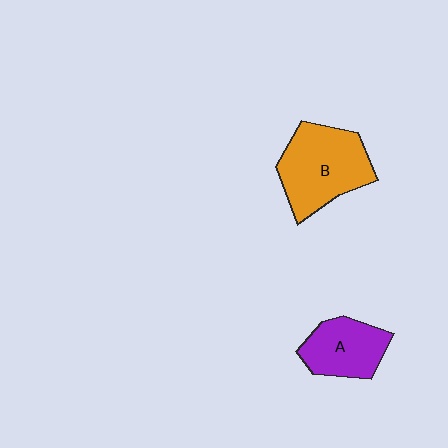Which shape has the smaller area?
Shape A (purple).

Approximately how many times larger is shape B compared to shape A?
Approximately 1.5 times.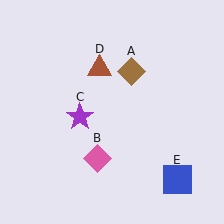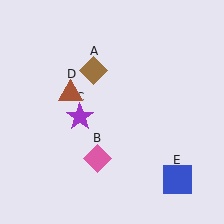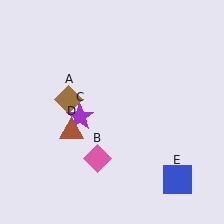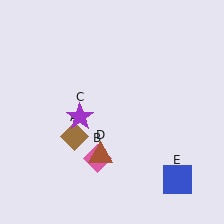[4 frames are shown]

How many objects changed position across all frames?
2 objects changed position: brown diamond (object A), brown triangle (object D).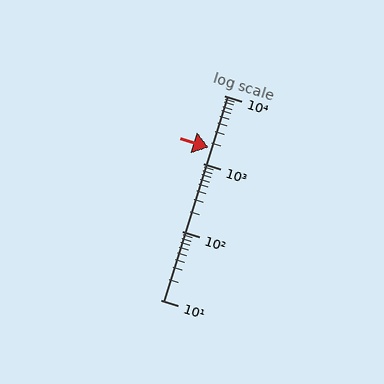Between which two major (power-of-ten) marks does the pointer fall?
The pointer is between 1000 and 10000.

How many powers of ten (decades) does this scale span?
The scale spans 3 decades, from 10 to 10000.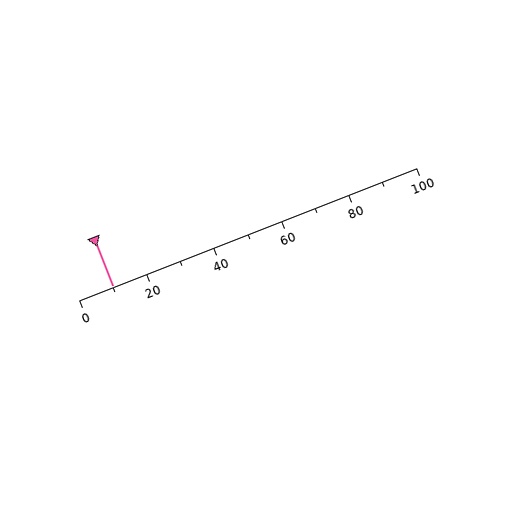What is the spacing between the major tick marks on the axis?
The major ticks are spaced 20 apart.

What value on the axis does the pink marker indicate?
The marker indicates approximately 10.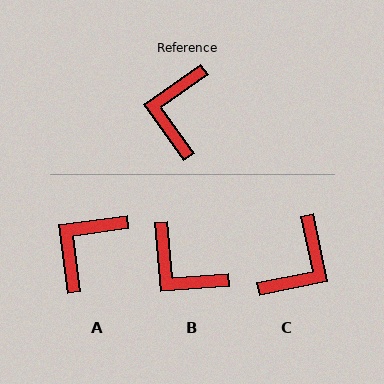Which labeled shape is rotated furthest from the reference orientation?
C, about 156 degrees away.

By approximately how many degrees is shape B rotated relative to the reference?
Approximately 60 degrees counter-clockwise.